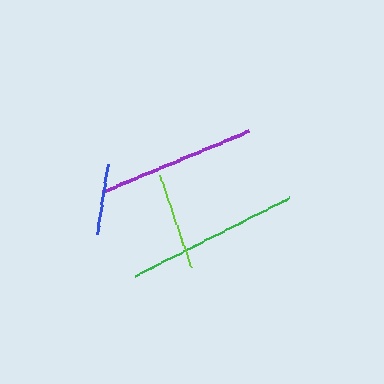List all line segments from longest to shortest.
From longest to shortest: green, purple, lime, blue.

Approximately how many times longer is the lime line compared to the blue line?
The lime line is approximately 1.4 times the length of the blue line.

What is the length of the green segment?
The green segment is approximately 173 pixels long.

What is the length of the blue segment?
The blue segment is approximately 72 pixels long.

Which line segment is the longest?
The green line is the longest at approximately 173 pixels.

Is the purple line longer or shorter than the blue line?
The purple line is longer than the blue line.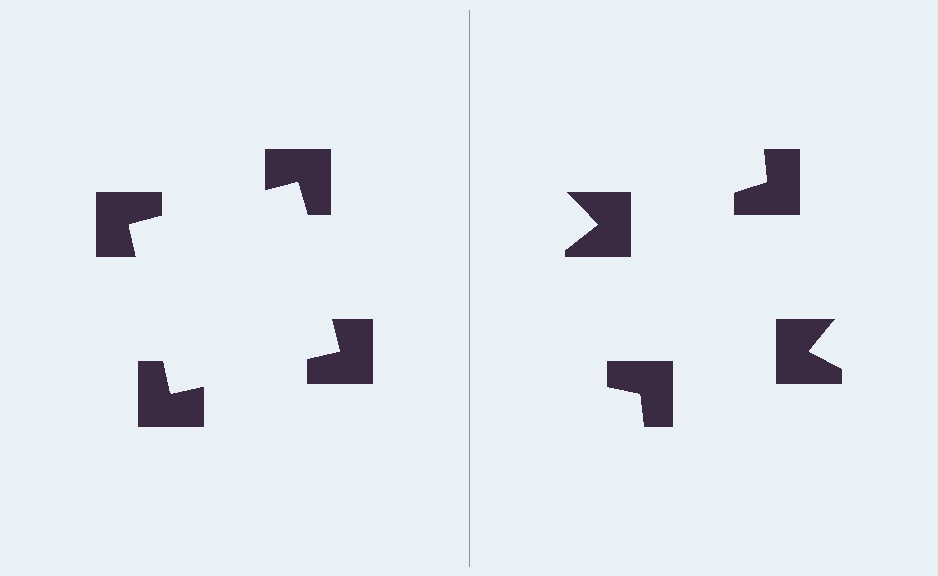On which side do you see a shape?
An illusory square appears on the left side. On the right side the wedge cuts are rotated, so no coherent shape forms.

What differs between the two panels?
The notched squares are positioned identically on both sides; only the wedge orientations differ. On the left they align to a square; on the right they are misaligned.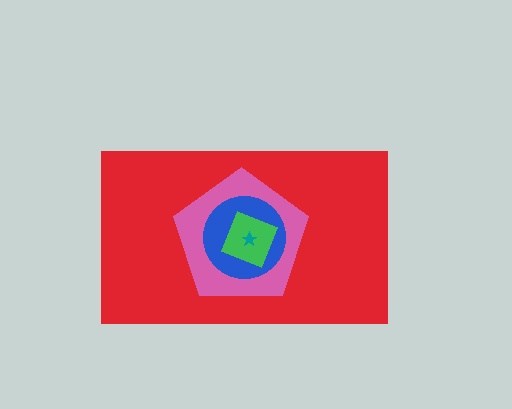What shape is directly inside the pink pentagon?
The blue circle.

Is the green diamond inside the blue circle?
Yes.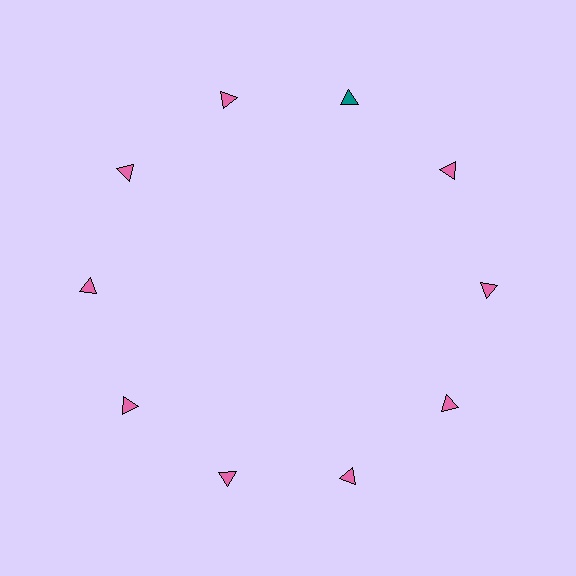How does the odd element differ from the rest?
It has a different color: teal instead of pink.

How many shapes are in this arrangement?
There are 10 shapes arranged in a ring pattern.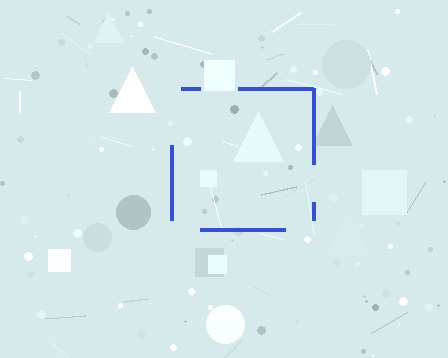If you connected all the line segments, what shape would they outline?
They would outline a square.